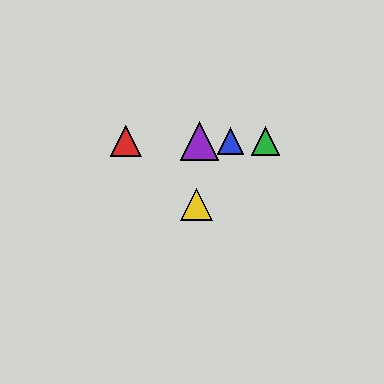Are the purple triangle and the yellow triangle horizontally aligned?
No, the purple triangle is at y≈141 and the yellow triangle is at y≈204.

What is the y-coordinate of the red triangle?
The red triangle is at y≈141.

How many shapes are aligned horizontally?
4 shapes (the red triangle, the blue triangle, the green triangle, the purple triangle) are aligned horizontally.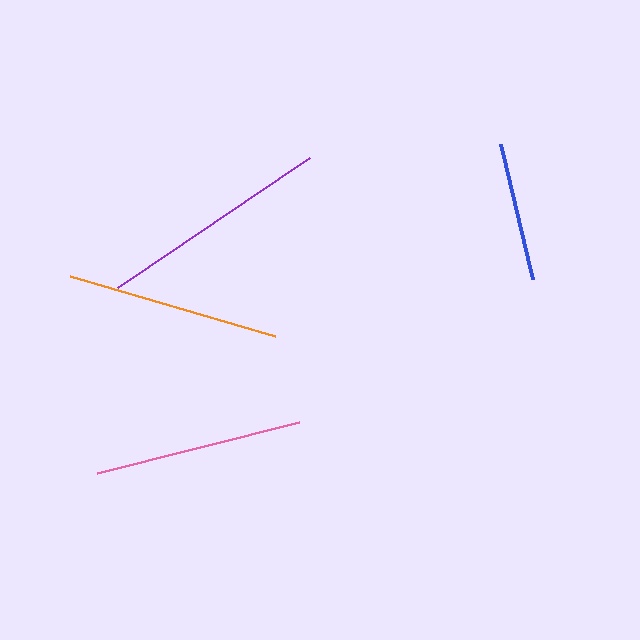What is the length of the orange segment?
The orange segment is approximately 214 pixels long.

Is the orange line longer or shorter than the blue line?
The orange line is longer than the blue line.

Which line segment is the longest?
The purple line is the longest at approximately 232 pixels.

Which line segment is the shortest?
The blue line is the shortest at approximately 139 pixels.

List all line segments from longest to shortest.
From longest to shortest: purple, orange, pink, blue.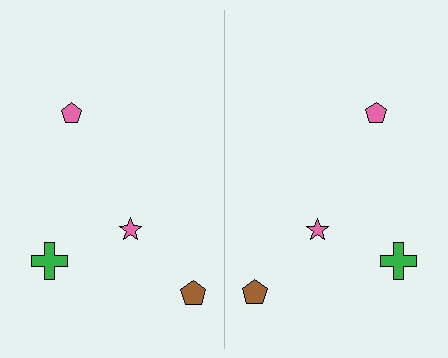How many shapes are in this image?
There are 8 shapes in this image.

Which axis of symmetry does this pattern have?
The pattern has a vertical axis of symmetry running through the center of the image.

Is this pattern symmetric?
Yes, this pattern has bilateral (reflection) symmetry.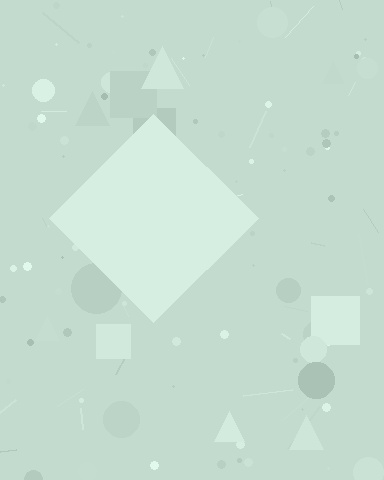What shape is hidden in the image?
A diamond is hidden in the image.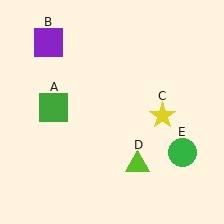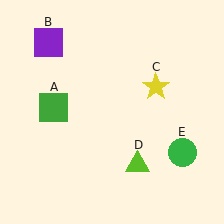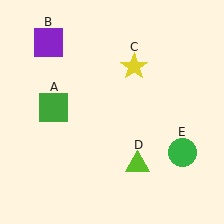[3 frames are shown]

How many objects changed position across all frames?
1 object changed position: yellow star (object C).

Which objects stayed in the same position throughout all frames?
Green square (object A) and purple square (object B) and lime triangle (object D) and green circle (object E) remained stationary.